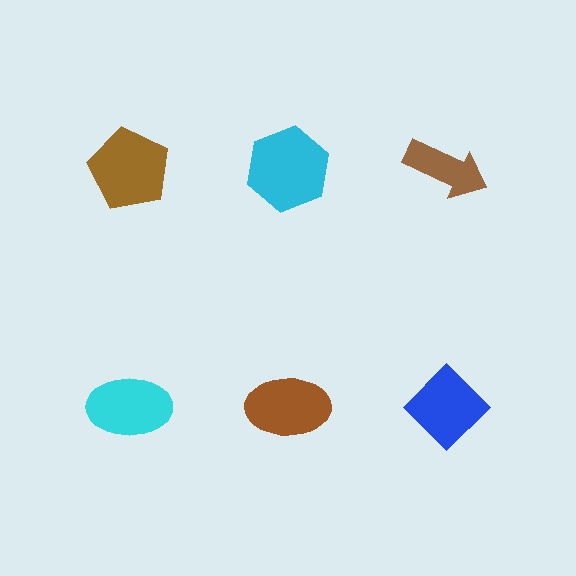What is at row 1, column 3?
A brown arrow.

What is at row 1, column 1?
A brown pentagon.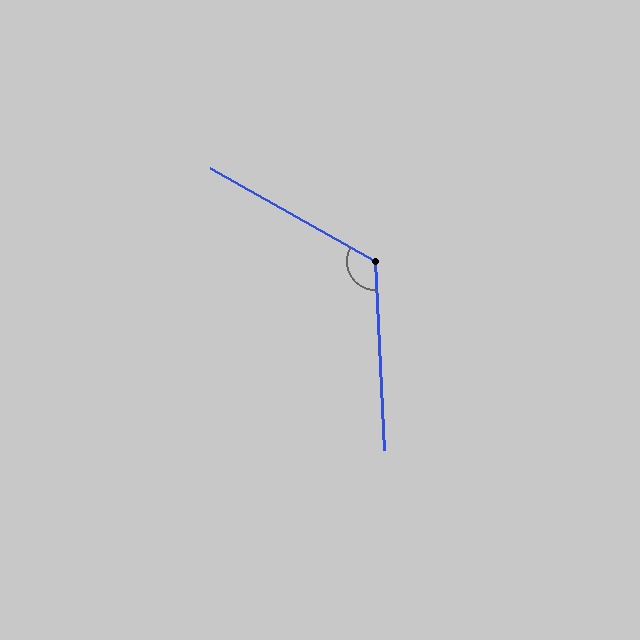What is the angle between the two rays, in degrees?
Approximately 122 degrees.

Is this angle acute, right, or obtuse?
It is obtuse.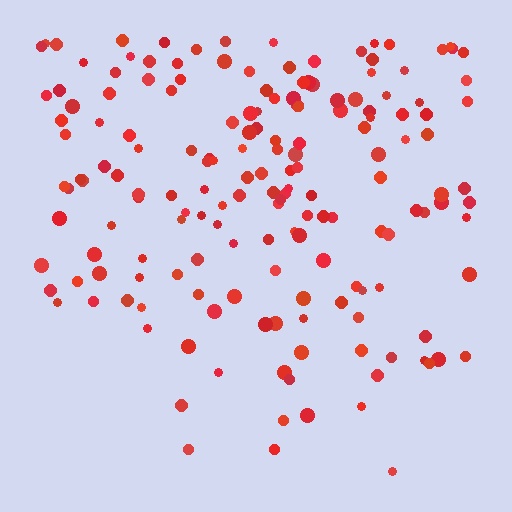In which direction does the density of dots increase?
From bottom to top, with the top side densest.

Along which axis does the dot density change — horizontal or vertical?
Vertical.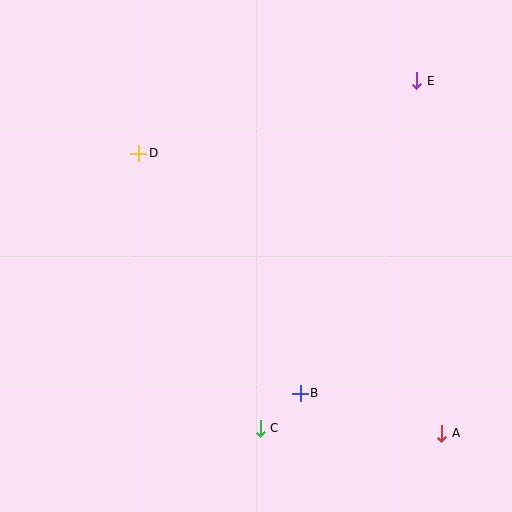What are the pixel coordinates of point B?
Point B is at (300, 393).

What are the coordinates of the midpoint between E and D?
The midpoint between E and D is at (278, 117).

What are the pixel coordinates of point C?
Point C is at (260, 428).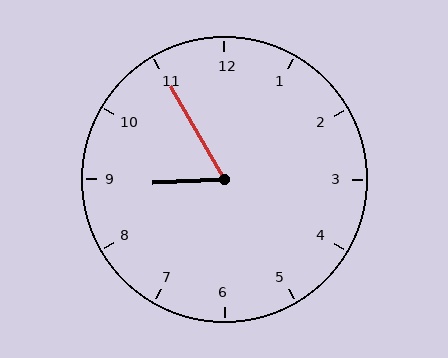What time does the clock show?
8:55.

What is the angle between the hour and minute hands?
Approximately 62 degrees.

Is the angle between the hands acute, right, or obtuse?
It is acute.